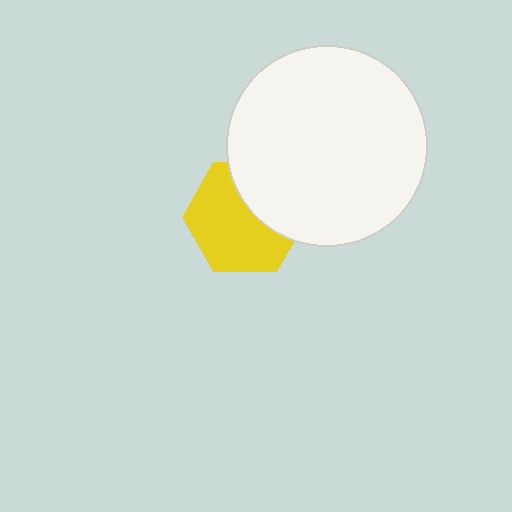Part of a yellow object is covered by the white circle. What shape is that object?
It is a hexagon.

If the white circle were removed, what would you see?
You would see the complete yellow hexagon.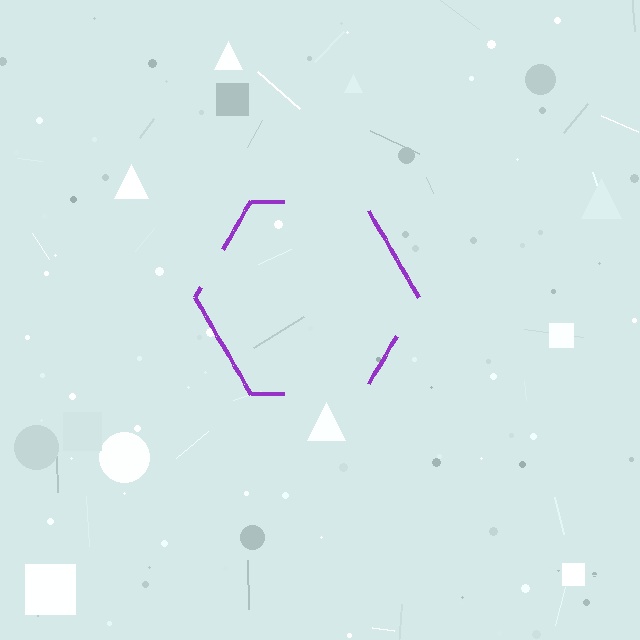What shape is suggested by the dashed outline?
The dashed outline suggests a hexagon.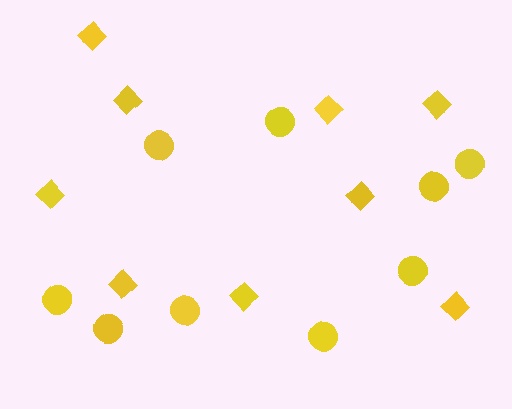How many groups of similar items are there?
There are 2 groups: one group of diamonds (9) and one group of circles (9).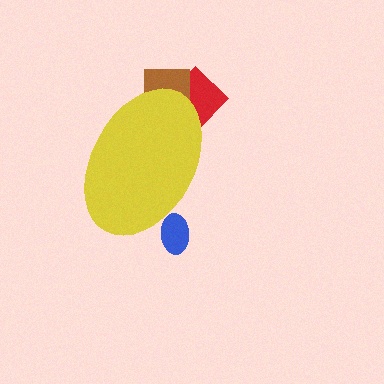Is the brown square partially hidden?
Yes, the brown square is partially hidden behind the yellow ellipse.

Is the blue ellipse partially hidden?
Yes, the blue ellipse is partially hidden behind the yellow ellipse.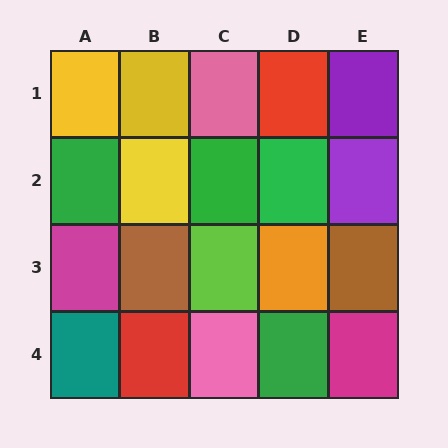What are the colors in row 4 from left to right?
Teal, red, pink, green, magenta.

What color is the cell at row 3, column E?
Brown.